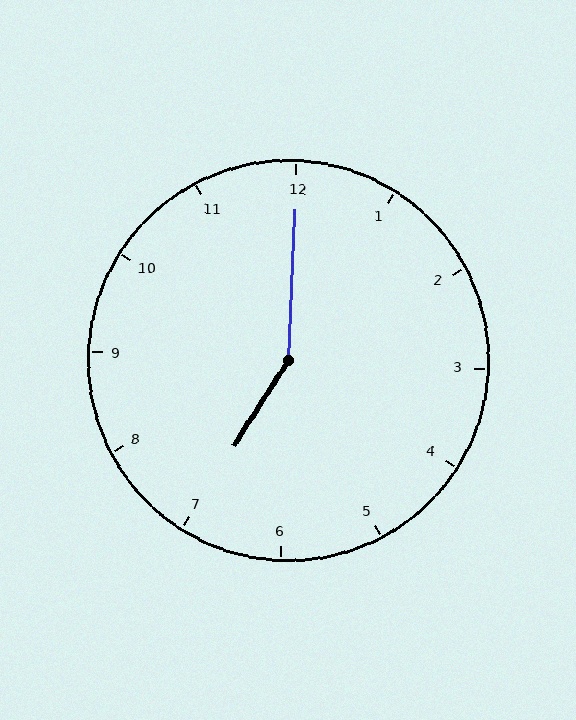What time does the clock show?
7:00.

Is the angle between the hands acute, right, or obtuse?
It is obtuse.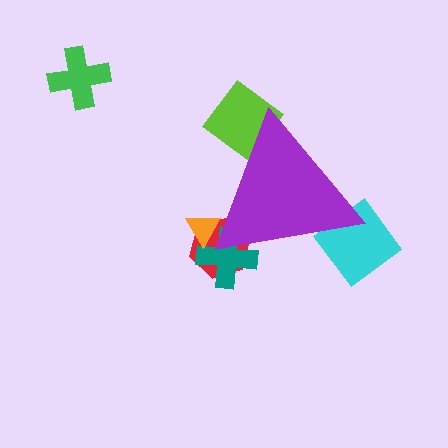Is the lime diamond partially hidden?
Yes, the lime diamond is partially hidden behind the purple triangle.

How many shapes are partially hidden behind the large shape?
5 shapes are partially hidden.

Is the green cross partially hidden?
No, the green cross is fully visible.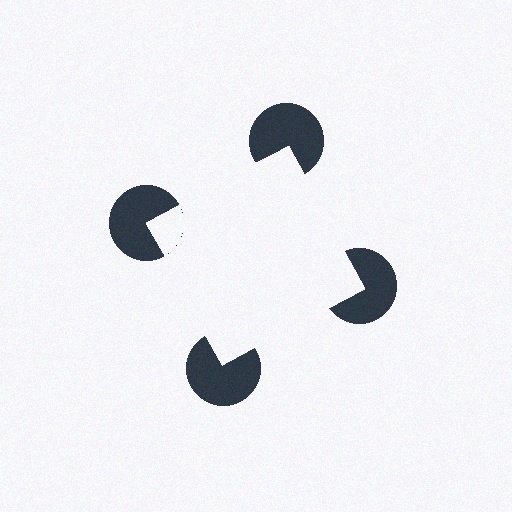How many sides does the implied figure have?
4 sides.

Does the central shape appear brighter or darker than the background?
It typically appears slightly brighter than the background, even though no actual brightness change is drawn.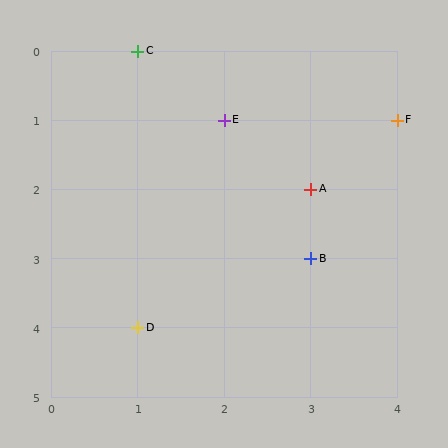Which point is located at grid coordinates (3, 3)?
Point B is at (3, 3).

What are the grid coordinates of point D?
Point D is at grid coordinates (1, 4).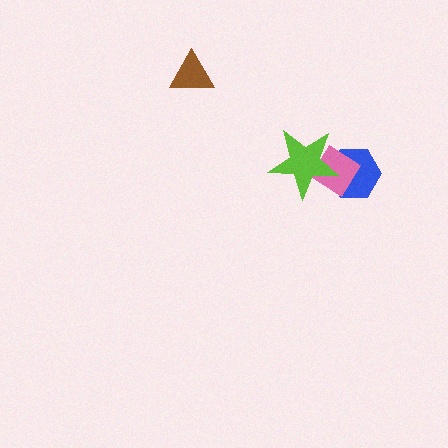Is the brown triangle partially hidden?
No, no other shape covers it.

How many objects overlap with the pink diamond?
2 objects overlap with the pink diamond.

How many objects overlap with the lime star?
2 objects overlap with the lime star.